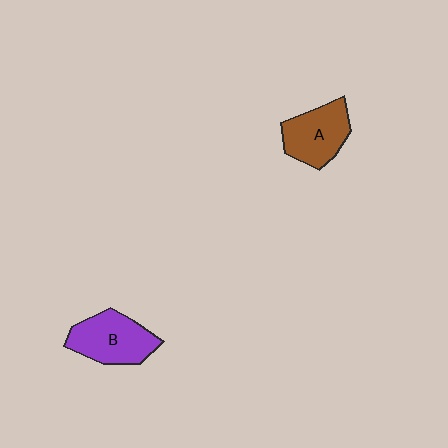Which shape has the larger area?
Shape B (purple).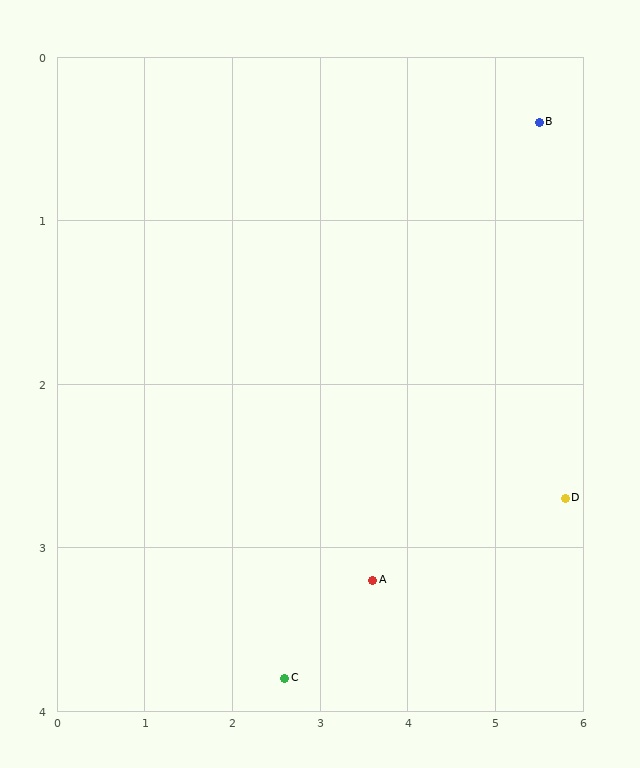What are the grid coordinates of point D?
Point D is at approximately (5.8, 2.7).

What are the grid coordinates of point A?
Point A is at approximately (3.6, 3.2).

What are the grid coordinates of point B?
Point B is at approximately (5.5, 0.4).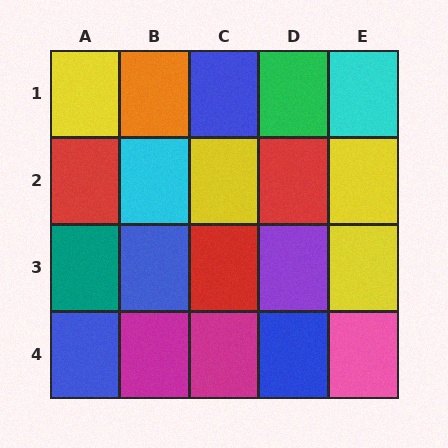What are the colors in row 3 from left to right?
Teal, blue, red, purple, yellow.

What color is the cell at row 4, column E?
Pink.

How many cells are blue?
4 cells are blue.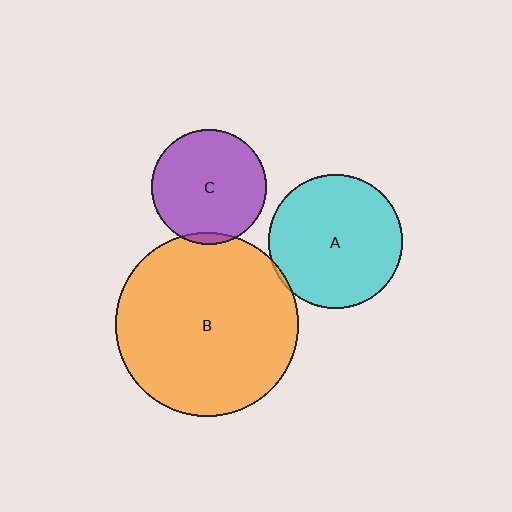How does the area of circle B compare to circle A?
Approximately 1.9 times.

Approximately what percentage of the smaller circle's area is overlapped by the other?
Approximately 5%.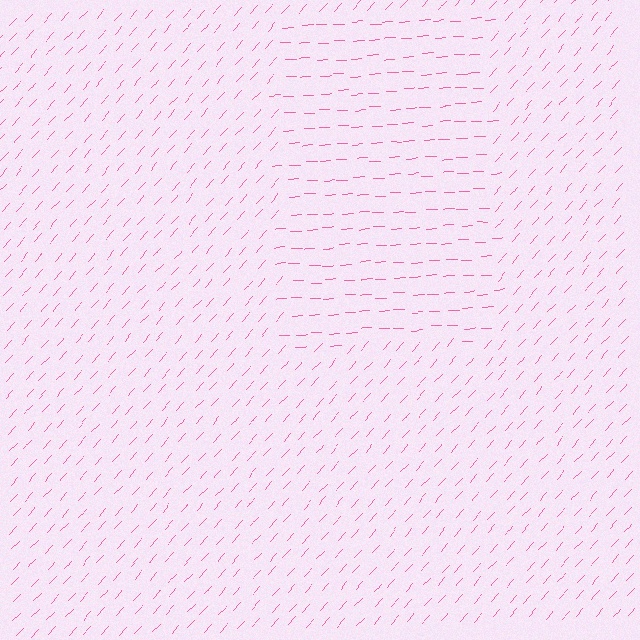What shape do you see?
I see a rectangle.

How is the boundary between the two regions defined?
The boundary is defined purely by a change in line orientation (approximately 45 degrees difference). All lines are the same color and thickness.